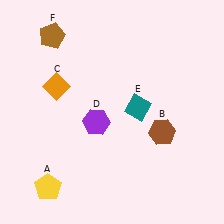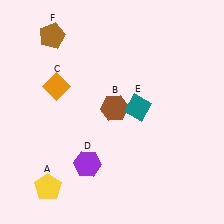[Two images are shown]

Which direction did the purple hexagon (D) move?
The purple hexagon (D) moved down.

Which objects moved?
The objects that moved are: the brown hexagon (B), the purple hexagon (D).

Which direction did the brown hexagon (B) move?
The brown hexagon (B) moved left.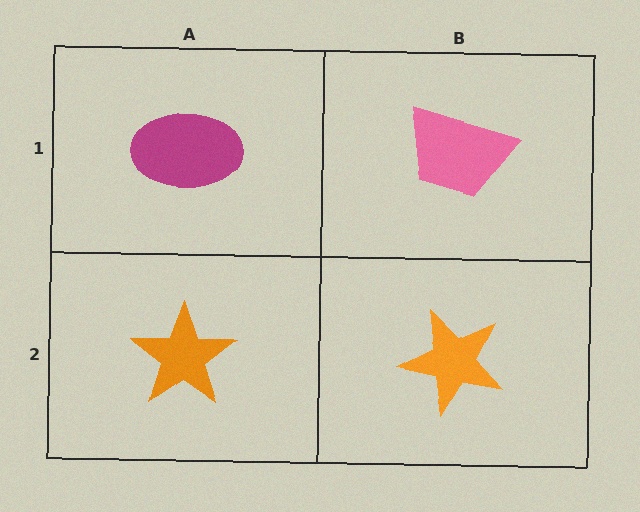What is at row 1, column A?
A magenta ellipse.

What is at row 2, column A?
An orange star.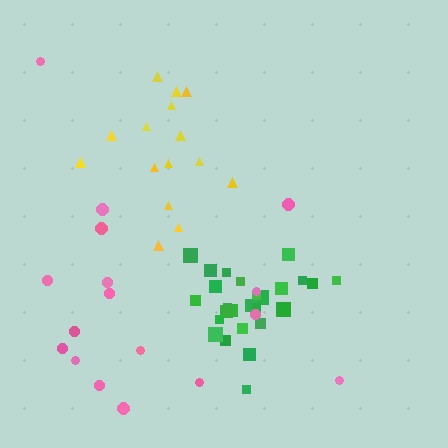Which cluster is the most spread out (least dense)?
Pink.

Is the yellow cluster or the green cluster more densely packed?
Green.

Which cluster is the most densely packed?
Green.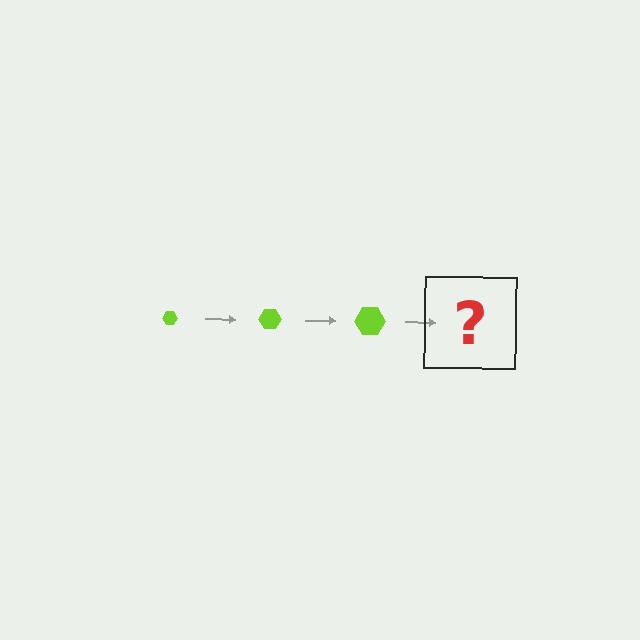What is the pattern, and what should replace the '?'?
The pattern is that the hexagon gets progressively larger each step. The '?' should be a lime hexagon, larger than the previous one.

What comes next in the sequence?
The next element should be a lime hexagon, larger than the previous one.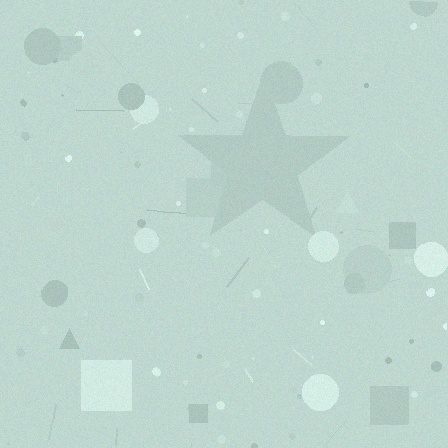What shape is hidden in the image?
A star is hidden in the image.